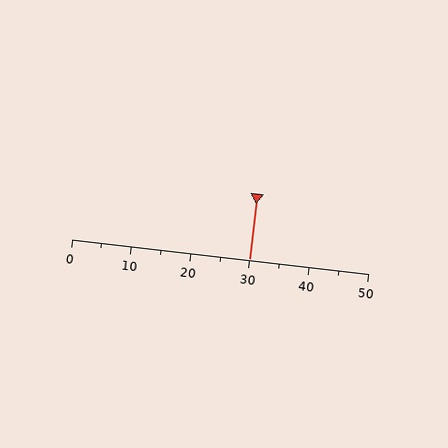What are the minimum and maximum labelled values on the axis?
The axis runs from 0 to 50.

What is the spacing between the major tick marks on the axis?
The major ticks are spaced 10 apart.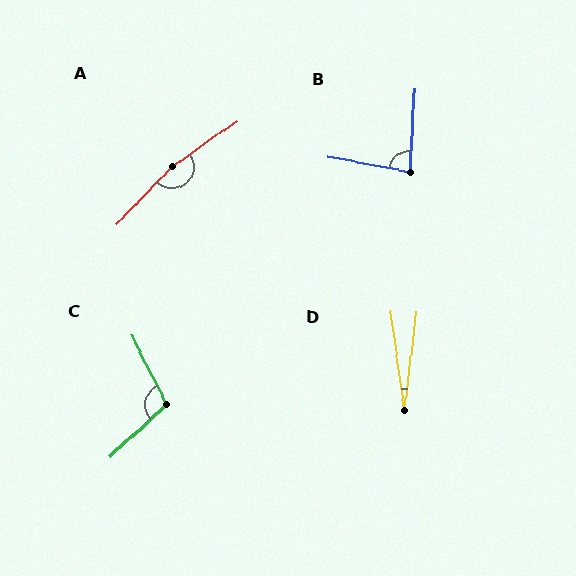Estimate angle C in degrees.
Approximately 106 degrees.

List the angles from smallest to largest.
D (15°), B (83°), C (106°), A (169°).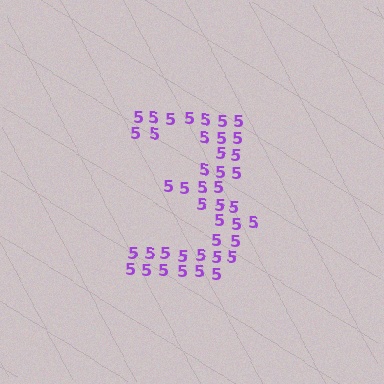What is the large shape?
The large shape is the digit 3.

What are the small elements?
The small elements are digit 5's.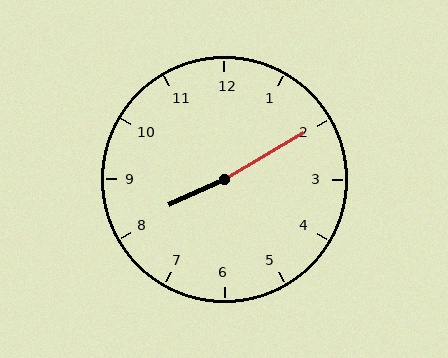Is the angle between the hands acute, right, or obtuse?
It is obtuse.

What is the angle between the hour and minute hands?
Approximately 175 degrees.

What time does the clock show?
8:10.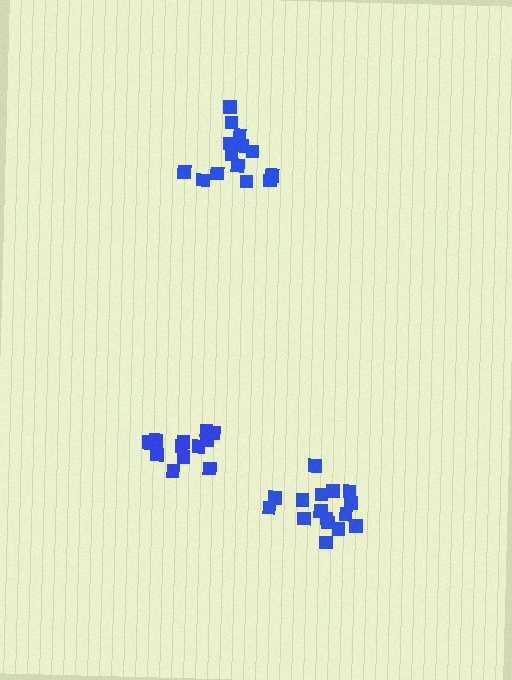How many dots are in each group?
Group 1: 14 dots, Group 2: 13 dots, Group 3: 16 dots (43 total).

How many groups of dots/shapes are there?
There are 3 groups.